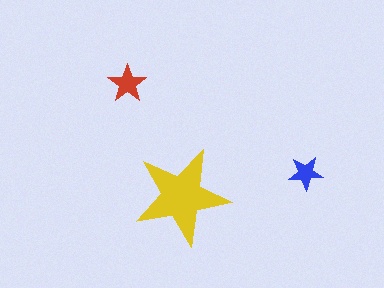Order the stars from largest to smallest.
the yellow one, the red one, the blue one.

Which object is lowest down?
The yellow star is bottommost.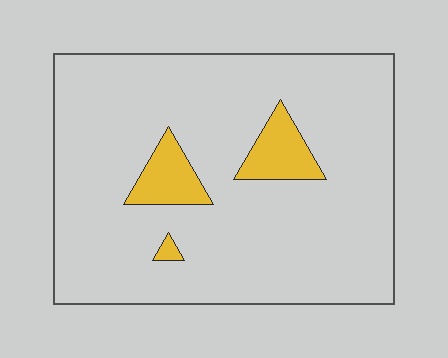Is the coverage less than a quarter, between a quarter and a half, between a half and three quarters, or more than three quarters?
Less than a quarter.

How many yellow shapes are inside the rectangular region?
3.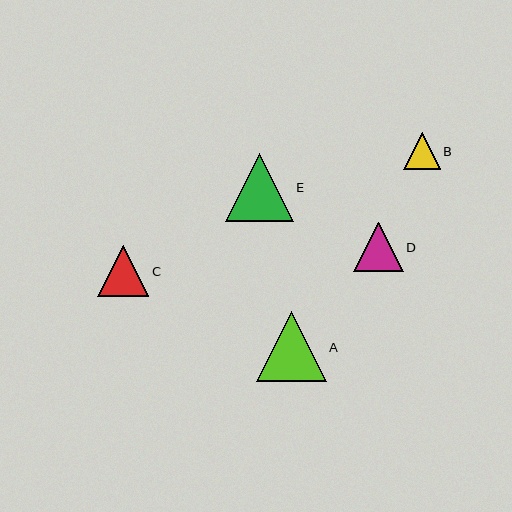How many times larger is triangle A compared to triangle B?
Triangle A is approximately 1.9 times the size of triangle B.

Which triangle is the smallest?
Triangle B is the smallest with a size of approximately 37 pixels.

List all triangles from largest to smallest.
From largest to smallest: A, E, C, D, B.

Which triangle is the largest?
Triangle A is the largest with a size of approximately 70 pixels.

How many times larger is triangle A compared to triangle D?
Triangle A is approximately 1.4 times the size of triangle D.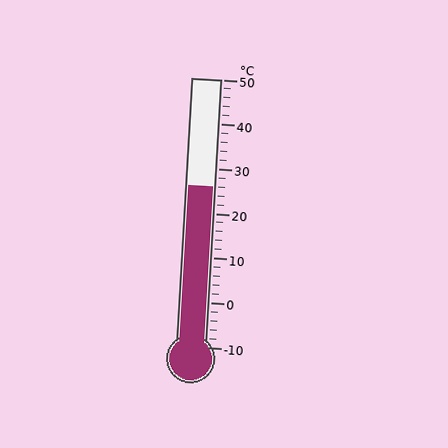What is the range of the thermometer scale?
The thermometer scale ranges from -10°C to 50°C.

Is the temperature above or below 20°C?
The temperature is above 20°C.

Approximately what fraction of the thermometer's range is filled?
The thermometer is filled to approximately 60% of its range.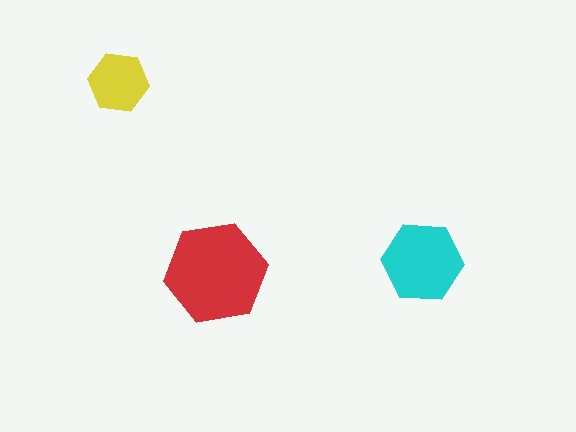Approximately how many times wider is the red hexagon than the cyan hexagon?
About 1.5 times wider.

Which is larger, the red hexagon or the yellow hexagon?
The red one.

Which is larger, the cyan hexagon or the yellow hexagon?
The cyan one.